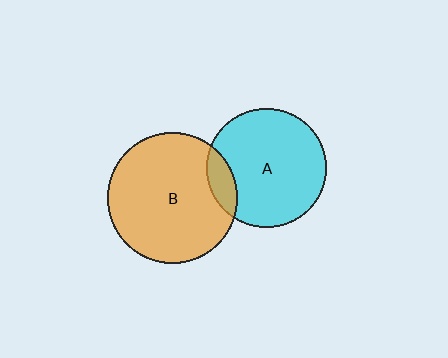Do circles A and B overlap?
Yes.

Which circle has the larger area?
Circle B (orange).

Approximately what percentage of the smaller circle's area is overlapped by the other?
Approximately 10%.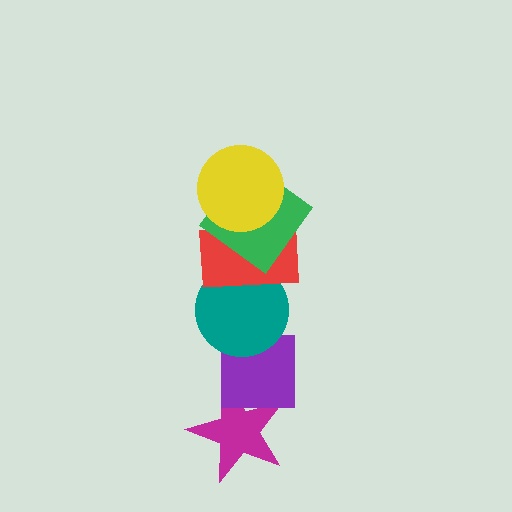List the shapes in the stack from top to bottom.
From top to bottom: the yellow circle, the green diamond, the red rectangle, the teal circle, the purple square, the magenta star.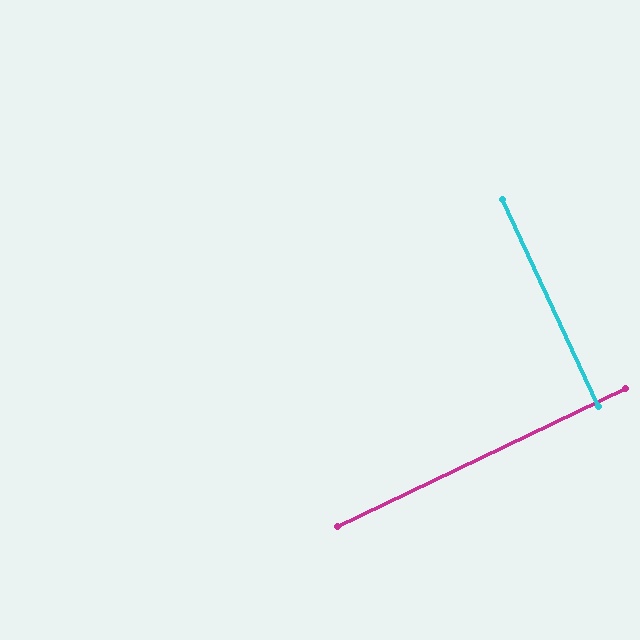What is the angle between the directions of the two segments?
Approximately 89 degrees.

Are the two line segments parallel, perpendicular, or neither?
Perpendicular — they meet at approximately 89°.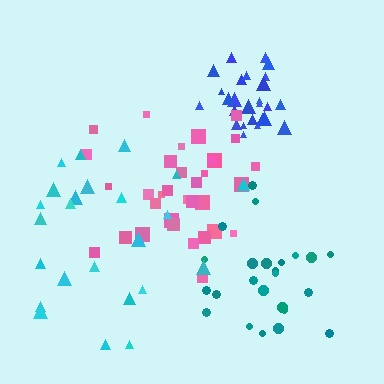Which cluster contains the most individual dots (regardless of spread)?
Pink (33).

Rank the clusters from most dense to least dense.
blue, pink, teal, cyan.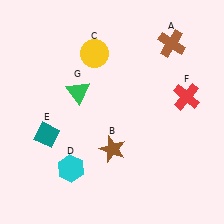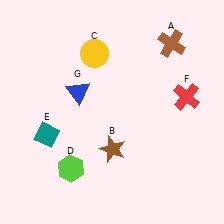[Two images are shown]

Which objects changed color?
D changed from cyan to lime. G changed from green to blue.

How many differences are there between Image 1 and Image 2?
There are 2 differences between the two images.